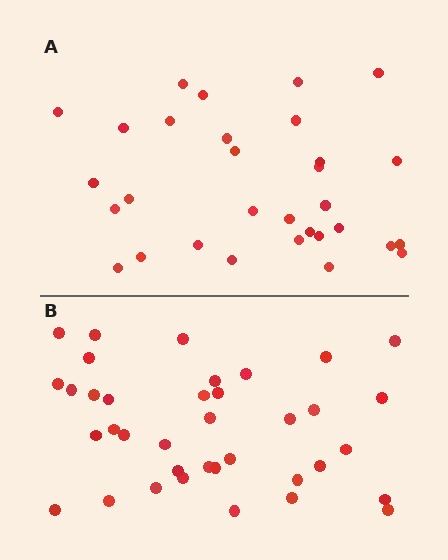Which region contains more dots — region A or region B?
Region B (the bottom region) has more dots.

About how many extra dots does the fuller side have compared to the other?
Region B has about 6 more dots than region A.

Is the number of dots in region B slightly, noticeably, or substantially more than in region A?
Region B has only slightly more — the two regions are fairly close. The ratio is roughly 1.2 to 1.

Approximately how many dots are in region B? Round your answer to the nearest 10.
About 40 dots. (The exact count is 37, which rounds to 40.)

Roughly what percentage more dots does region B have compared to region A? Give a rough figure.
About 20% more.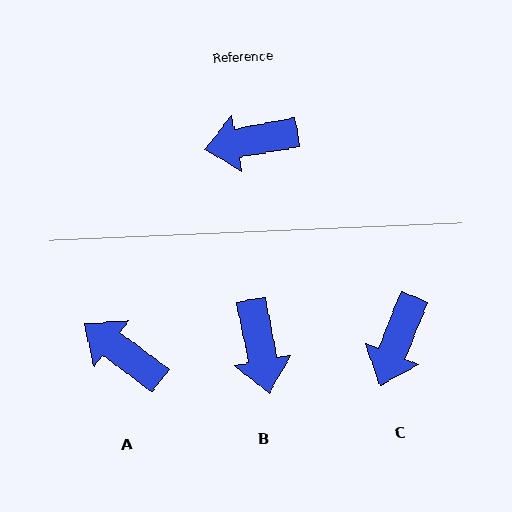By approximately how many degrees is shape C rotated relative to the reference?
Approximately 58 degrees counter-clockwise.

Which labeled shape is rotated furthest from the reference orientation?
B, about 90 degrees away.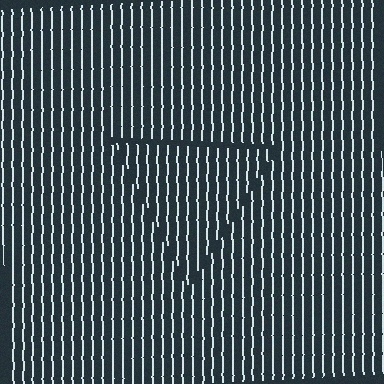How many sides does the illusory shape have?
3 sides — the line-ends trace a triangle.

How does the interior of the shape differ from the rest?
The interior of the shape contains the same grating, shifted by half a period — the contour is defined by the phase discontinuity where line-ends from the inner and outer gratings abut.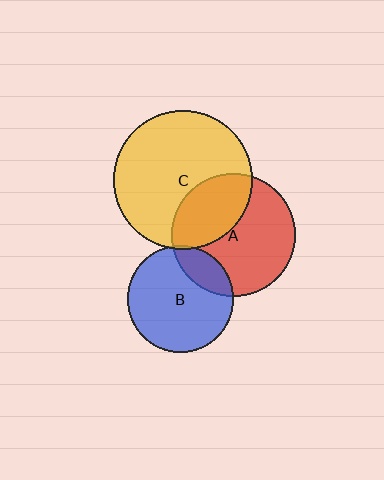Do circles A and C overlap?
Yes.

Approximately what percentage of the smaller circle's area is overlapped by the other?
Approximately 35%.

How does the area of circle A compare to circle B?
Approximately 1.3 times.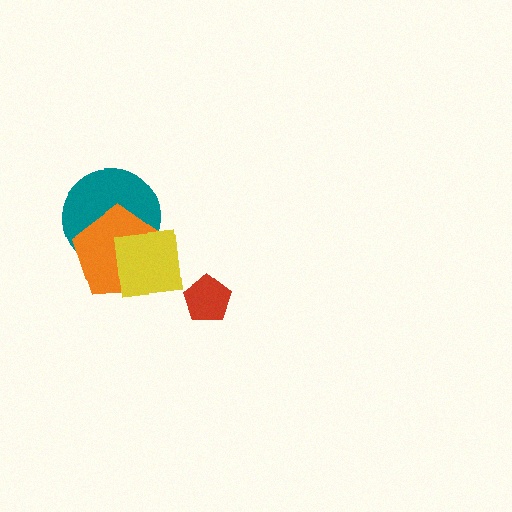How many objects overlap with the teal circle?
2 objects overlap with the teal circle.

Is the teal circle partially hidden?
Yes, it is partially covered by another shape.